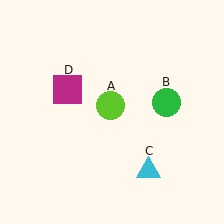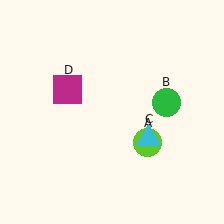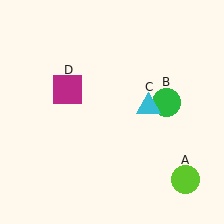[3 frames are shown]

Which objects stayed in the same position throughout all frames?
Green circle (object B) and magenta square (object D) remained stationary.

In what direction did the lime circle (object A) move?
The lime circle (object A) moved down and to the right.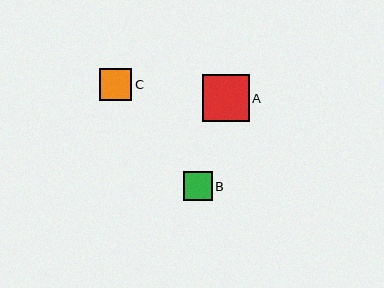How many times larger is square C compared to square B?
Square C is approximately 1.1 times the size of square B.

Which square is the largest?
Square A is the largest with a size of approximately 47 pixels.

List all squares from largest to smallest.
From largest to smallest: A, C, B.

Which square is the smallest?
Square B is the smallest with a size of approximately 29 pixels.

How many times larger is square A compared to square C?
Square A is approximately 1.4 times the size of square C.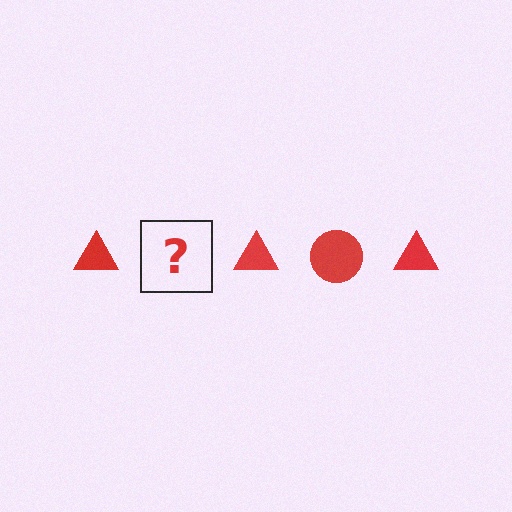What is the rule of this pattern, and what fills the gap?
The rule is that the pattern cycles through triangle, circle shapes in red. The gap should be filled with a red circle.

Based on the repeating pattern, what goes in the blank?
The blank should be a red circle.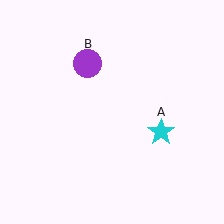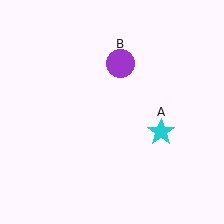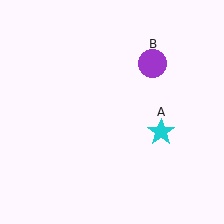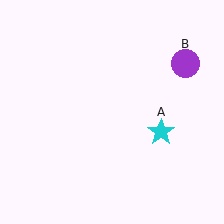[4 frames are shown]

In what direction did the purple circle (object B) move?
The purple circle (object B) moved right.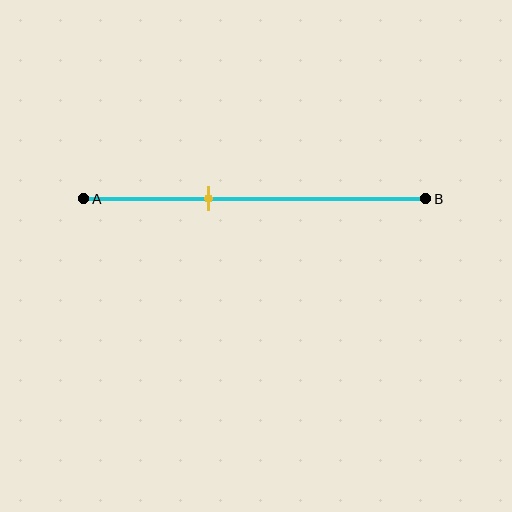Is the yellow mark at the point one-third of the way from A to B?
No, the mark is at about 35% from A, not at the 33% one-third point.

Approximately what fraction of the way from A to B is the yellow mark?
The yellow mark is approximately 35% of the way from A to B.